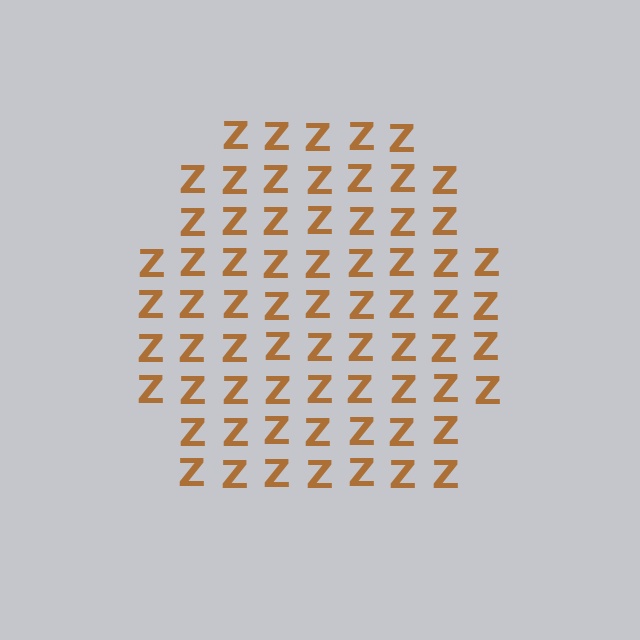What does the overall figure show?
The overall figure shows a hexagon.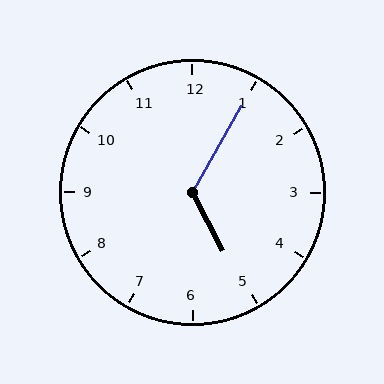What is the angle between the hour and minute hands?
Approximately 122 degrees.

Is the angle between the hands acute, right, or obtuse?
It is obtuse.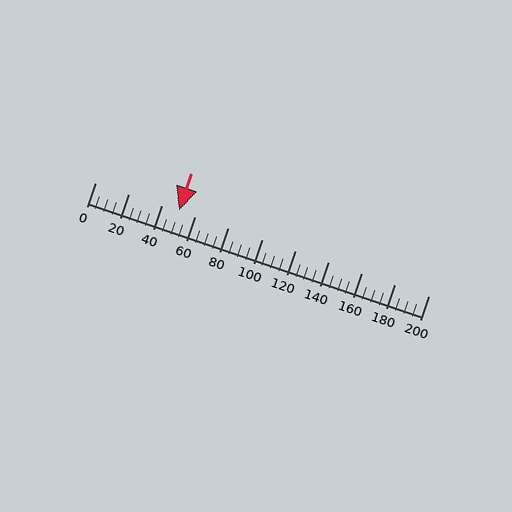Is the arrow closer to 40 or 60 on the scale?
The arrow is closer to 60.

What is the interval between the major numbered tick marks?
The major tick marks are spaced 20 units apart.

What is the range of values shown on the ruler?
The ruler shows values from 0 to 200.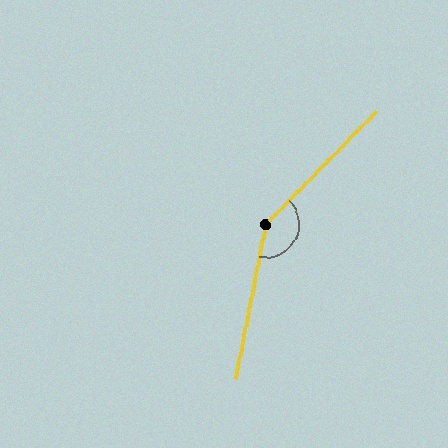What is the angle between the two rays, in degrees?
Approximately 147 degrees.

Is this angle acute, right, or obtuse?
It is obtuse.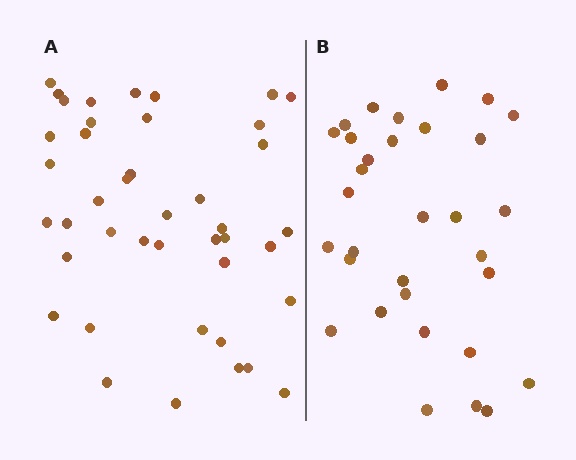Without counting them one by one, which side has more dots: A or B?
Region A (the left region) has more dots.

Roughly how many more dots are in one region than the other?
Region A has roughly 10 or so more dots than region B.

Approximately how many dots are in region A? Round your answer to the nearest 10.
About 40 dots. (The exact count is 42, which rounds to 40.)